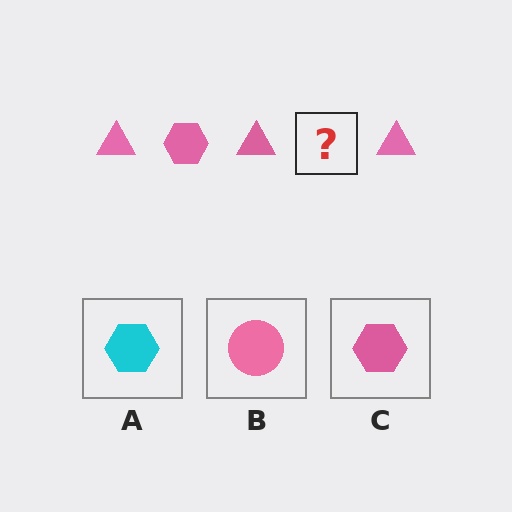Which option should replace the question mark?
Option C.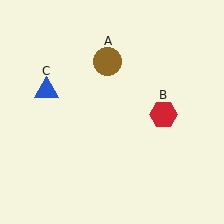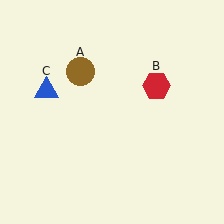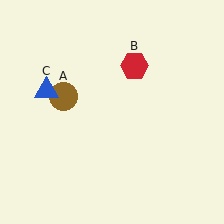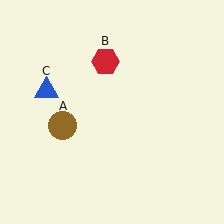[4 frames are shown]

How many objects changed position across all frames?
2 objects changed position: brown circle (object A), red hexagon (object B).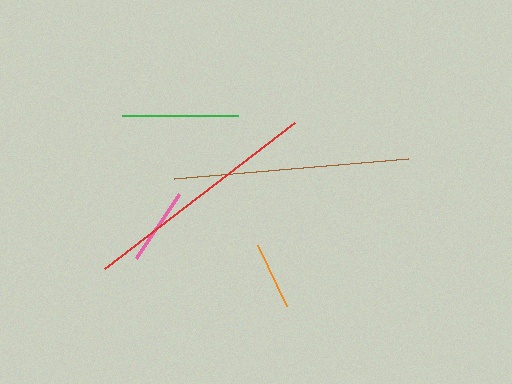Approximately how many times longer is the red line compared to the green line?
The red line is approximately 2.1 times the length of the green line.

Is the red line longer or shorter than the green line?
The red line is longer than the green line.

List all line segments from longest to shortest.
From longest to shortest: red, brown, green, pink, orange.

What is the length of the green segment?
The green segment is approximately 117 pixels long.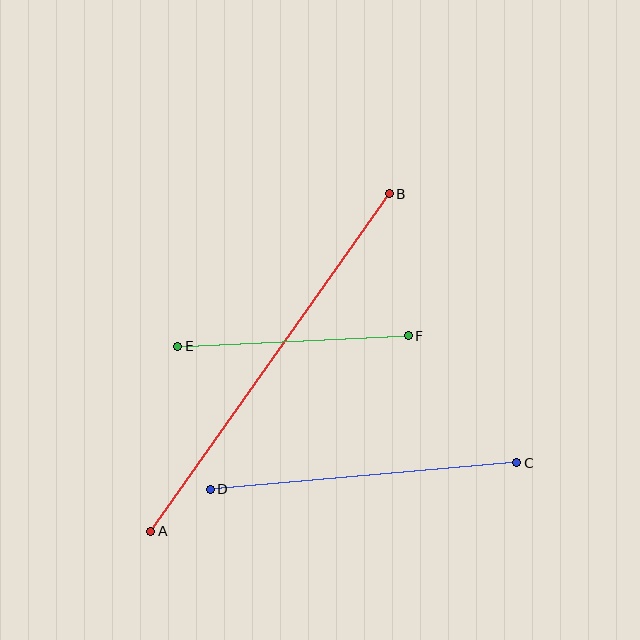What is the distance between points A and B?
The distance is approximately 413 pixels.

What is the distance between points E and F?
The distance is approximately 231 pixels.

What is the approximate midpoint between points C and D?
The midpoint is at approximately (364, 476) pixels.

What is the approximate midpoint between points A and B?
The midpoint is at approximately (270, 363) pixels.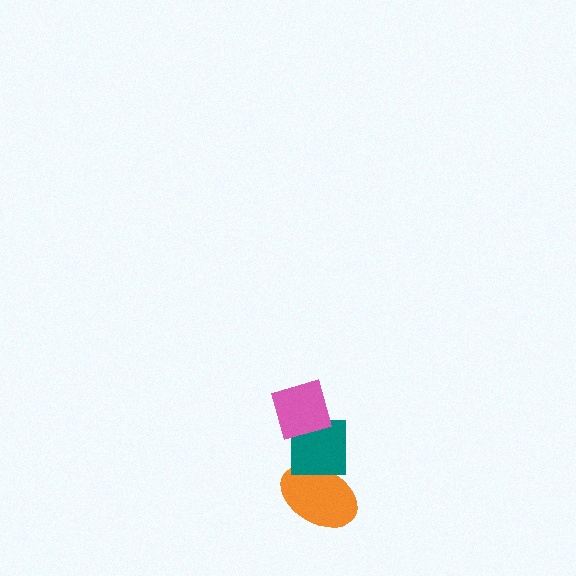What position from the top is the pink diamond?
The pink diamond is 1st from the top.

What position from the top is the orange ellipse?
The orange ellipse is 3rd from the top.